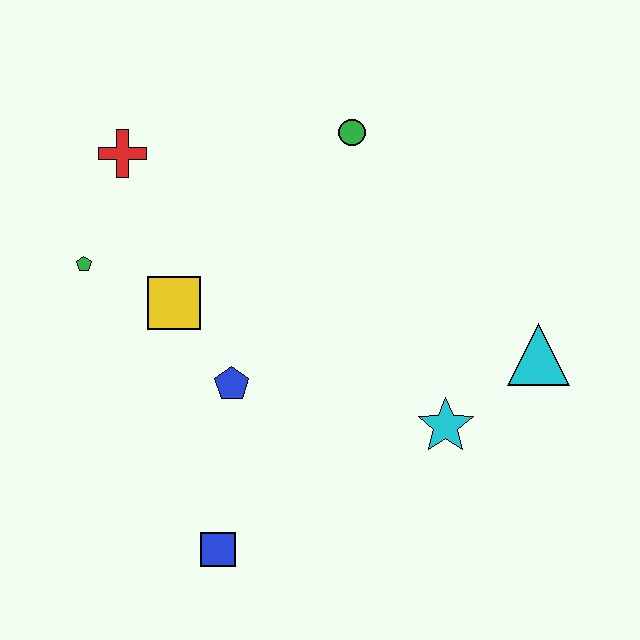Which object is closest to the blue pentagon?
The yellow square is closest to the blue pentagon.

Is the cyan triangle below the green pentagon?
Yes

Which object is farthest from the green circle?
The blue square is farthest from the green circle.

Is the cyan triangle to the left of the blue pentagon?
No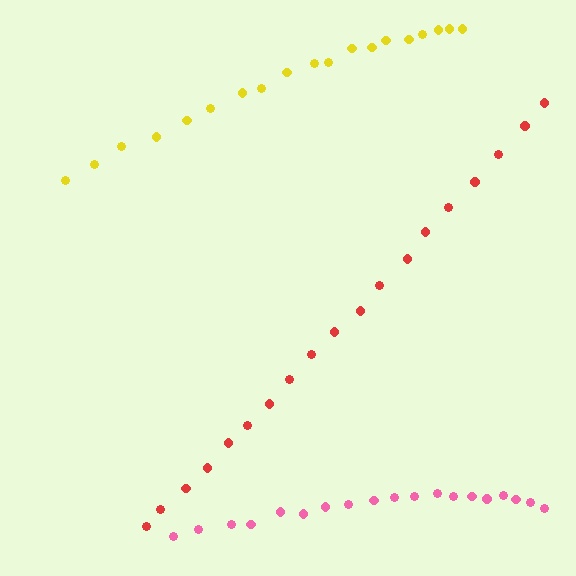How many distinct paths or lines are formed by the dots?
There are 3 distinct paths.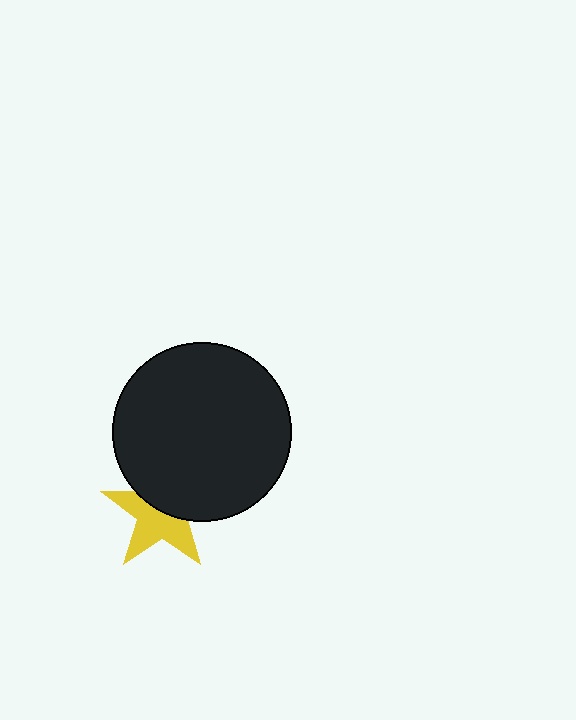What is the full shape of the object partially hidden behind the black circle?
The partially hidden object is a yellow star.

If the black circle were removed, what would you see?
You would see the complete yellow star.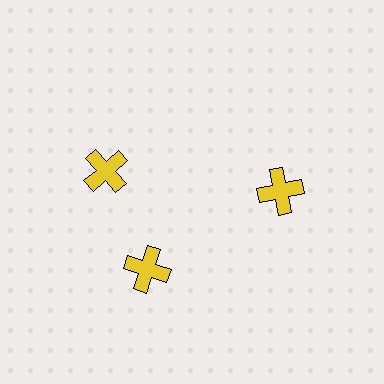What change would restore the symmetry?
The symmetry would be restored by rotating it back into even spacing with its neighbors so that all 3 crosses sit at equal angles and equal distance from the center.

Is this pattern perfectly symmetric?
No. The 3 yellow crosses are arranged in a ring, but one element near the 11 o'clock position is rotated out of alignment along the ring, breaking the 3-fold rotational symmetry.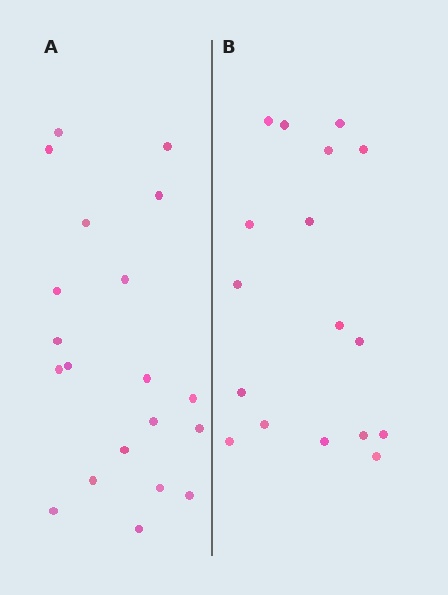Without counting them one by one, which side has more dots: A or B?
Region A (the left region) has more dots.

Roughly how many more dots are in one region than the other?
Region A has just a few more — roughly 2 or 3 more dots than region B.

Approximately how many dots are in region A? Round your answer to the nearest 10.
About 20 dots.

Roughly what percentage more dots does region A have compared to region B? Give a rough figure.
About 20% more.